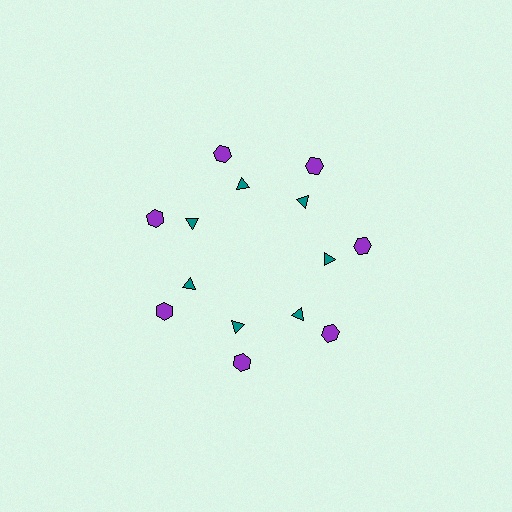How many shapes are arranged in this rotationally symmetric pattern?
There are 14 shapes, arranged in 7 groups of 2.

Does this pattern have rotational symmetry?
Yes, this pattern has 7-fold rotational symmetry. It looks the same after rotating 51 degrees around the center.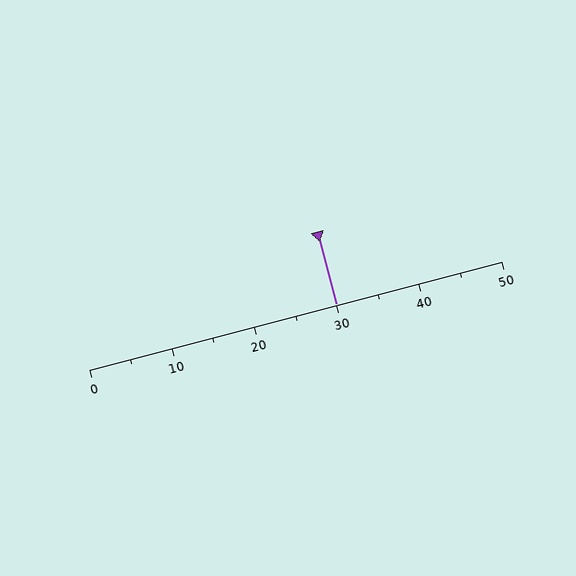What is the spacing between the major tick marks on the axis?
The major ticks are spaced 10 apart.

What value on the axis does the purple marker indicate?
The marker indicates approximately 30.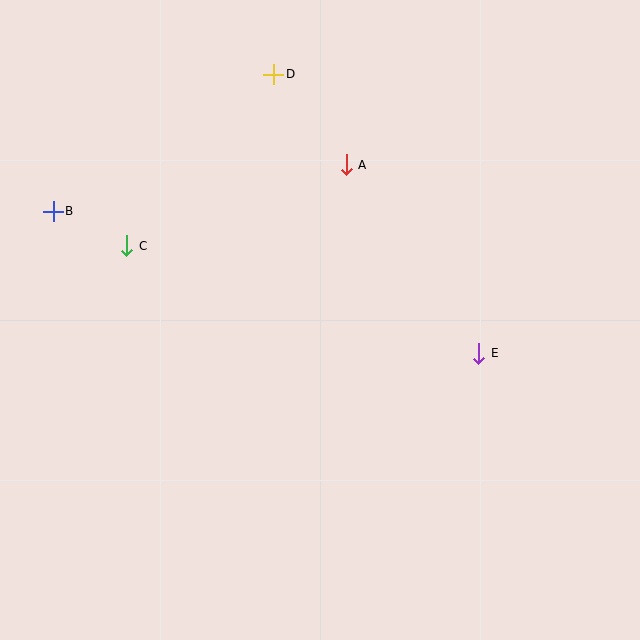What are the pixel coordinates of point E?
Point E is at (479, 353).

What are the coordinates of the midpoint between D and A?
The midpoint between D and A is at (310, 119).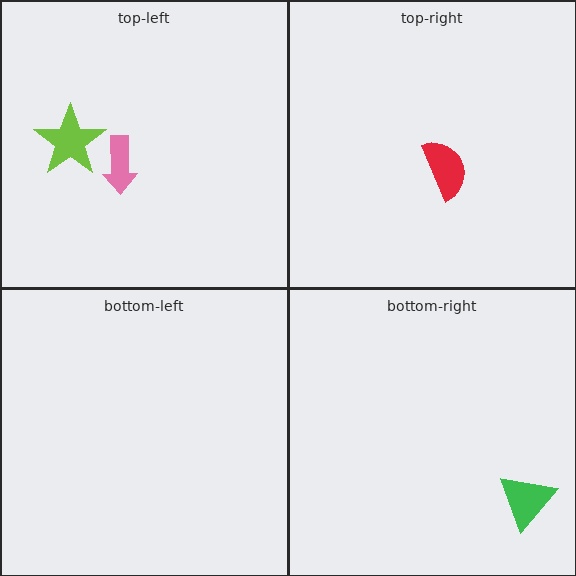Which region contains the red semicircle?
The top-right region.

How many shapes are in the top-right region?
1.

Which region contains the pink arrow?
The top-left region.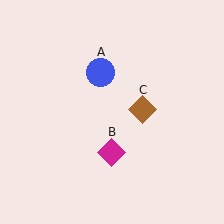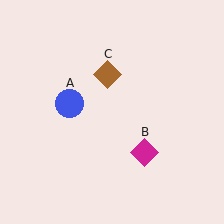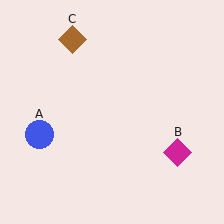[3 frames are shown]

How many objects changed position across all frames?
3 objects changed position: blue circle (object A), magenta diamond (object B), brown diamond (object C).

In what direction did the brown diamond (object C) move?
The brown diamond (object C) moved up and to the left.